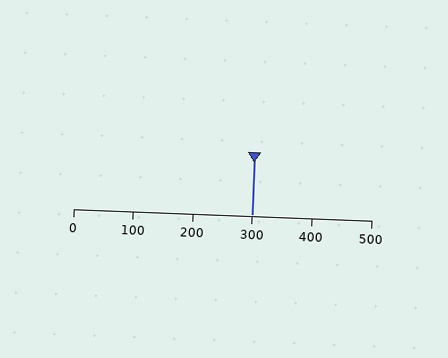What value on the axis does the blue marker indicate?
The marker indicates approximately 300.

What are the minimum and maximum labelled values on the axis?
The axis runs from 0 to 500.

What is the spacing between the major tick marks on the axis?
The major ticks are spaced 100 apart.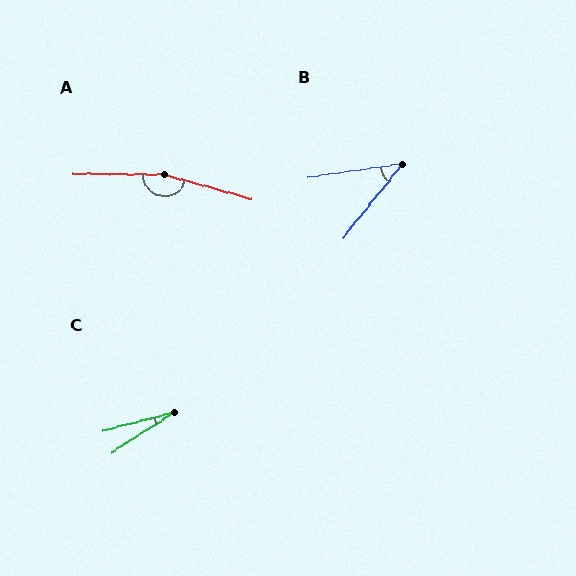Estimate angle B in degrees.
Approximately 43 degrees.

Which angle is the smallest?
C, at approximately 18 degrees.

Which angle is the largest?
A, at approximately 164 degrees.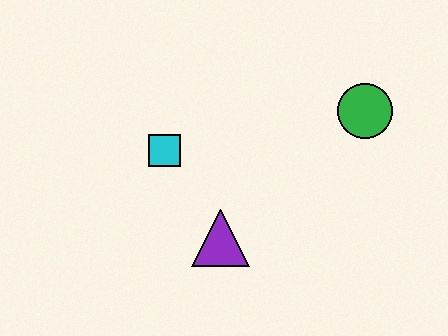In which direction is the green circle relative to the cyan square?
The green circle is to the right of the cyan square.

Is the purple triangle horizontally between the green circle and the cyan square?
Yes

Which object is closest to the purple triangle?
The cyan square is closest to the purple triangle.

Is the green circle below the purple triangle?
No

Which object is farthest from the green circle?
The cyan square is farthest from the green circle.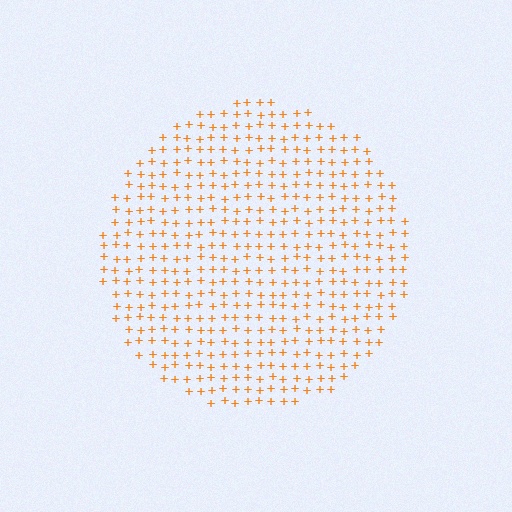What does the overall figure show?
The overall figure shows a circle.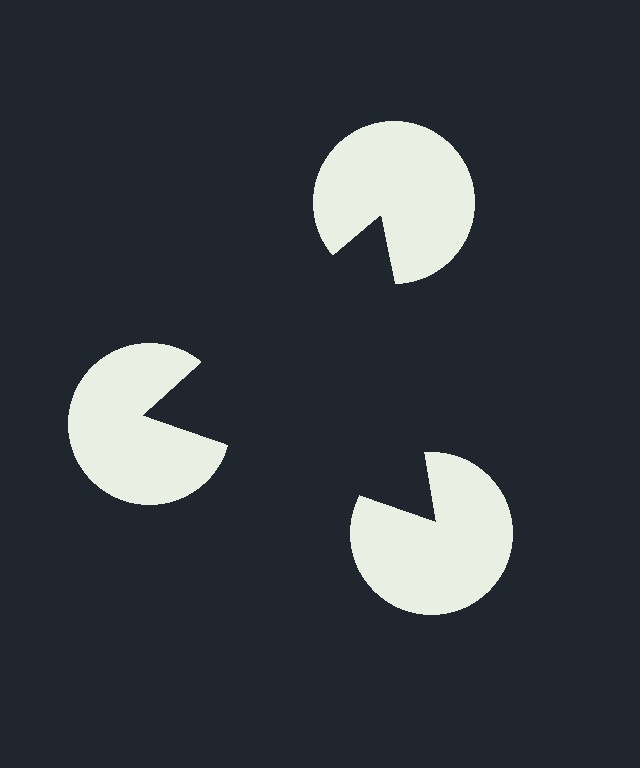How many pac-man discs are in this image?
There are 3 — one at each vertex of the illusory triangle.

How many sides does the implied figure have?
3 sides.